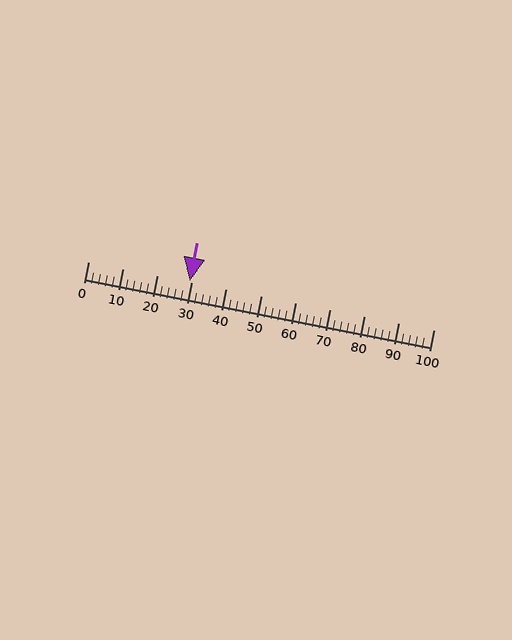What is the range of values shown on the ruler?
The ruler shows values from 0 to 100.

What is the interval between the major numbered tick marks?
The major tick marks are spaced 10 units apart.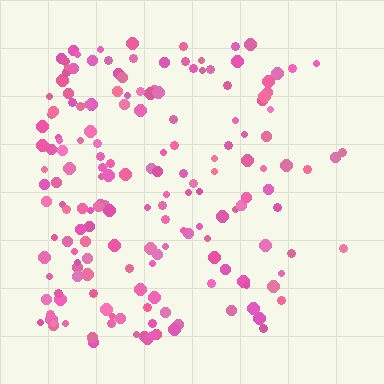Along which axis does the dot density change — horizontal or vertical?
Horizontal.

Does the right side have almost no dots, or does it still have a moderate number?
Still a moderate number, just noticeably fewer than the left.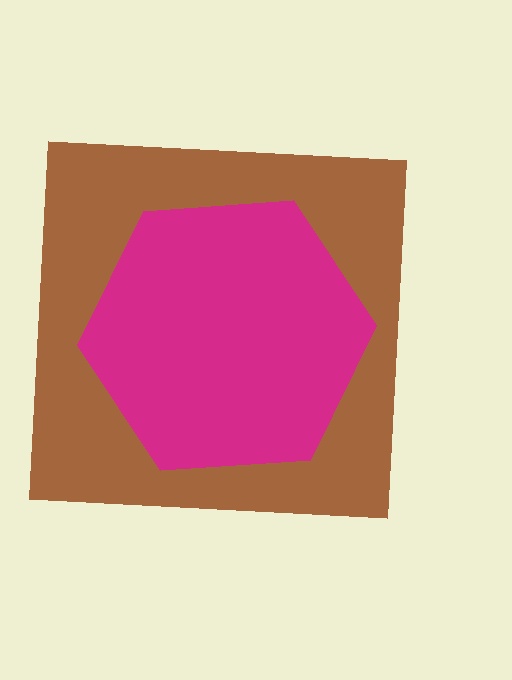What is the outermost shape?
The brown square.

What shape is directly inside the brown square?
The magenta hexagon.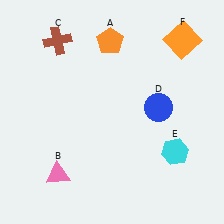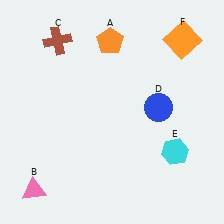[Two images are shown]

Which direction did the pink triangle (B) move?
The pink triangle (B) moved left.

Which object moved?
The pink triangle (B) moved left.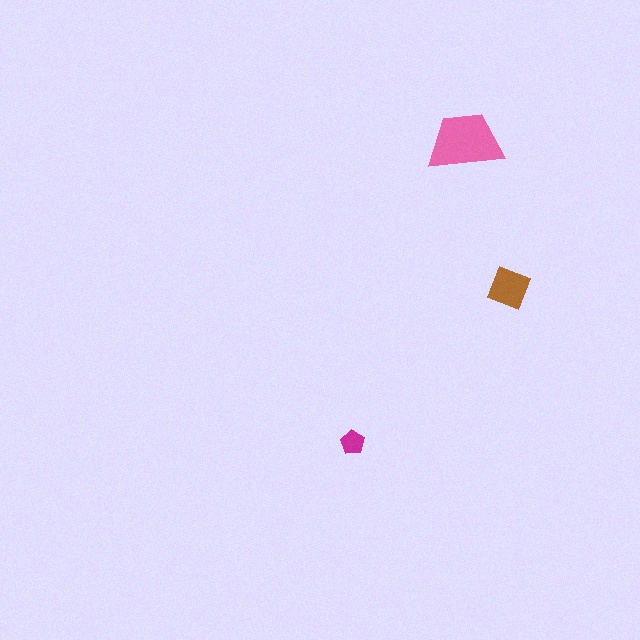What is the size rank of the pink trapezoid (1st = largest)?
1st.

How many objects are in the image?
There are 3 objects in the image.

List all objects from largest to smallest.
The pink trapezoid, the brown square, the magenta pentagon.